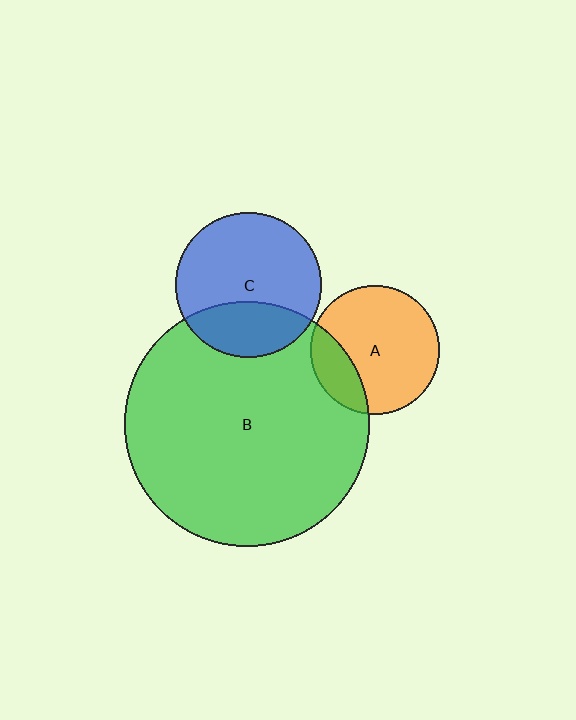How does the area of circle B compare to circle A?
Approximately 3.6 times.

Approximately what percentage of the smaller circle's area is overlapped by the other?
Approximately 30%.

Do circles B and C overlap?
Yes.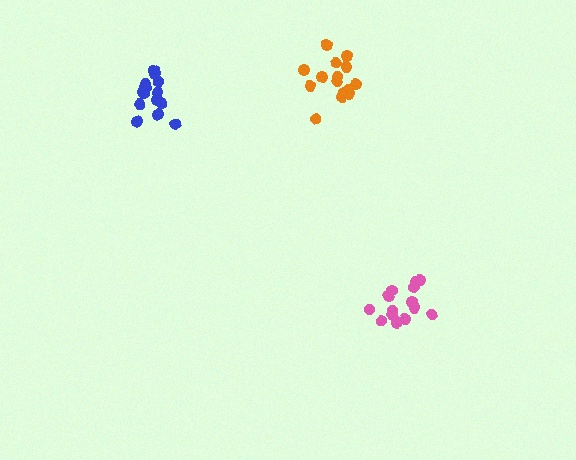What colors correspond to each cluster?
The clusters are colored: orange, pink, blue.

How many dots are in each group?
Group 1: 15 dots, Group 2: 14 dots, Group 3: 14 dots (43 total).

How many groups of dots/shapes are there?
There are 3 groups.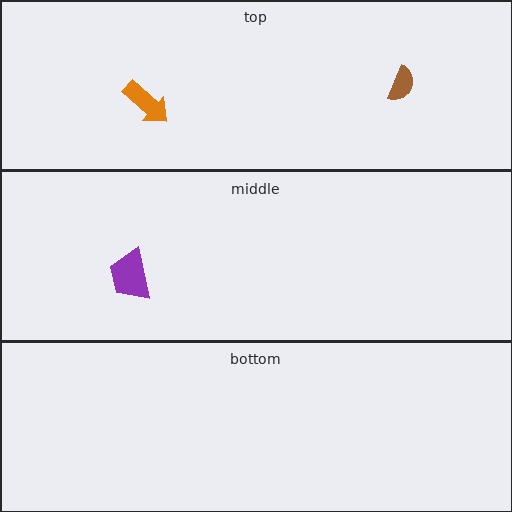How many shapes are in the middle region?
1.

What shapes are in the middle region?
The purple trapezoid.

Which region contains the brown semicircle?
The top region.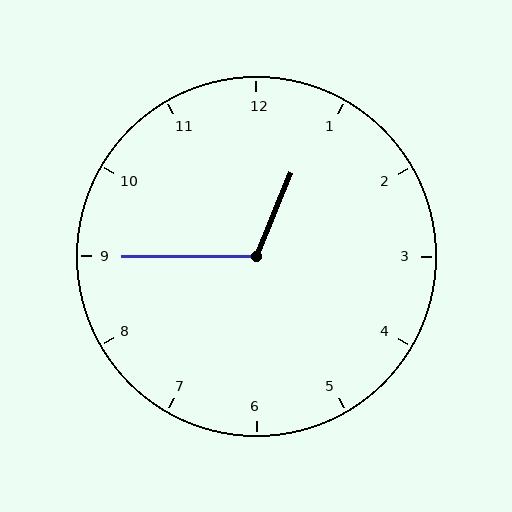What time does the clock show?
12:45.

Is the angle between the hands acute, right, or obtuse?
It is obtuse.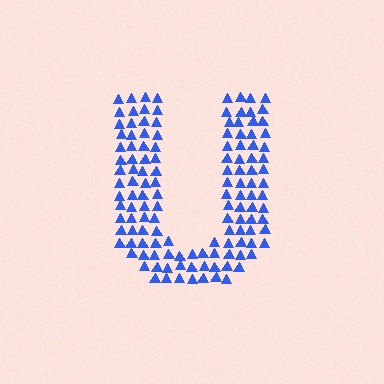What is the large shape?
The large shape is the letter U.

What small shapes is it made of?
It is made of small triangles.